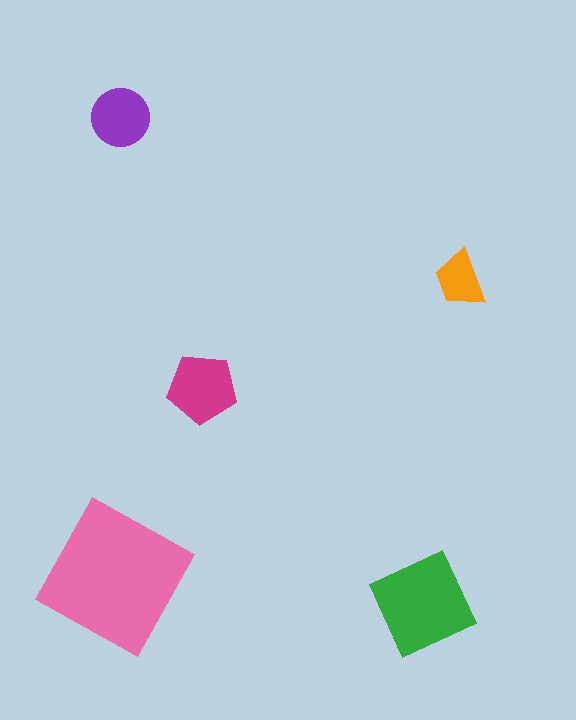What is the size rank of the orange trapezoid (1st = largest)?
5th.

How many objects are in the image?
There are 5 objects in the image.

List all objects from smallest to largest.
The orange trapezoid, the purple circle, the magenta pentagon, the green diamond, the pink square.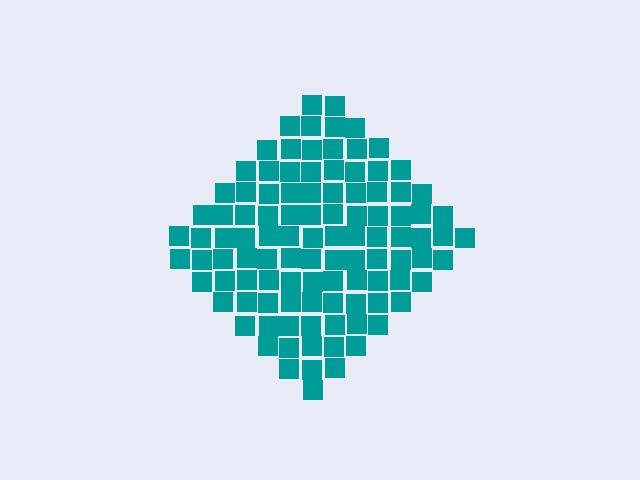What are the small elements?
The small elements are squares.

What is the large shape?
The large shape is a diamond.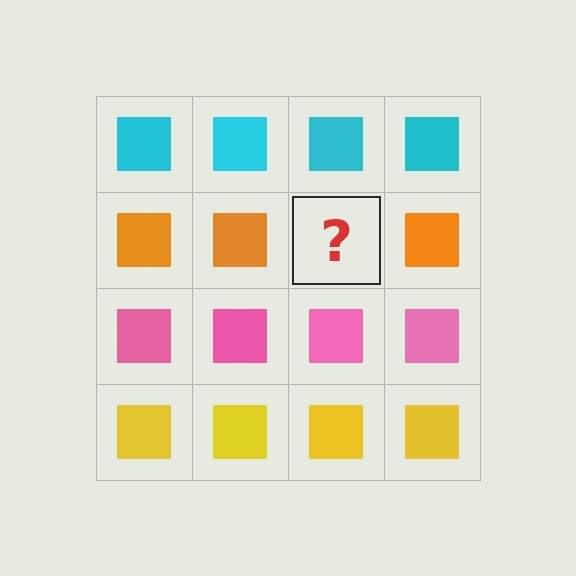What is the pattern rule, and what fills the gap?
The rule is that each row has a consistent color. The gap should be filled with an orange square.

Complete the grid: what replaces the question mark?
The question mark should be replaced with an orange square.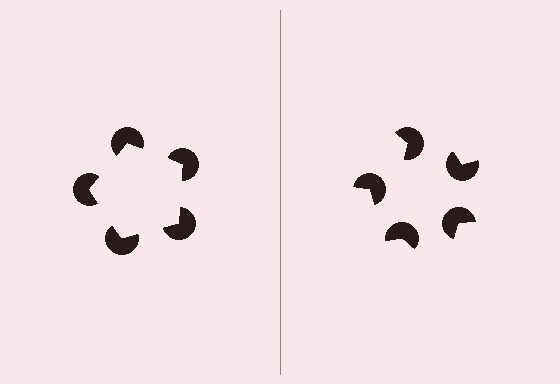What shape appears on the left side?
An illusory pentagon.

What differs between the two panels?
The pac-man discs are positioned identically on both sides; only the wedge orientations differ. On the left they align to a pentagon; on the right they are misaligned.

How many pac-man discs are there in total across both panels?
10 — 5 on each side.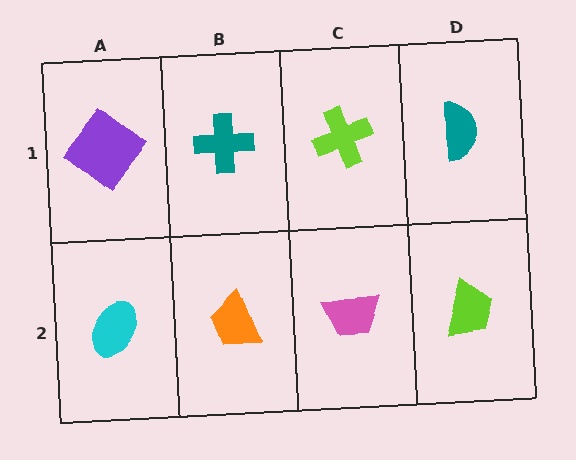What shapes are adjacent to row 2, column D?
A teal semicircle (row 1, column D), a pink trapezoid (row 2, column C).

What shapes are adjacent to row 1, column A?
A cyan ellipse (row 2, column A), a teal cross (row 1, column B).